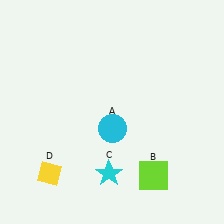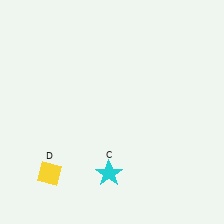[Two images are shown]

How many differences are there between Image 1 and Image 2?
There are 2 differences between the two images.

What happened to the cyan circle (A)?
The cyan circle (A) was removed in Image 2. It was in the bottom-right area of Image 1.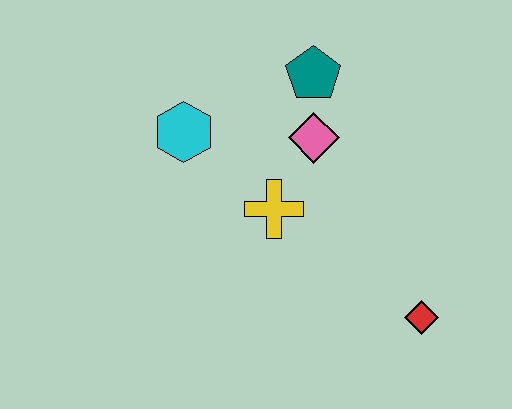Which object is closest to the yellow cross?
The pink diamond is closest to the yellow cross.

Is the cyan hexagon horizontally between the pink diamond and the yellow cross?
No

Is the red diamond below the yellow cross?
Yes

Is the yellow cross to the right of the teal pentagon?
No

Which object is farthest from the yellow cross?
The red diamond is farthest from the yellow cross.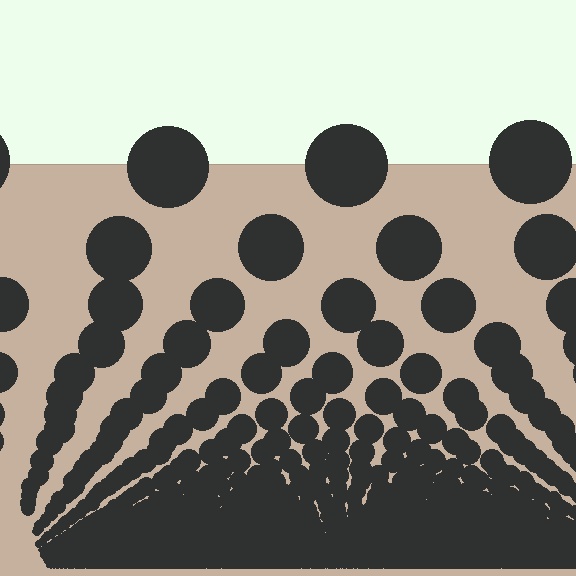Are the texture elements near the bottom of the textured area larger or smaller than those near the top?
Smaller. The gradient is inverted — elements near the bottom are smaller and denser.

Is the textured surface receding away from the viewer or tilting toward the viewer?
The surface appears to tilt toward the viewer. Texture elements get larger and sparser toward the top.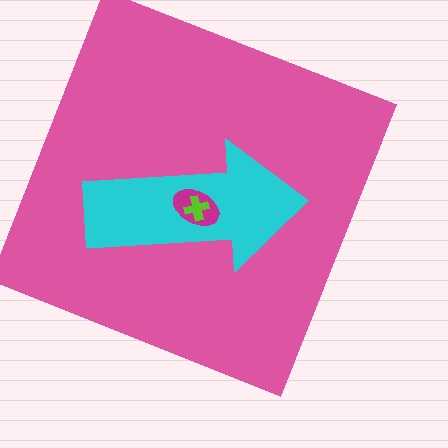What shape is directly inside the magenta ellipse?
The lime cross.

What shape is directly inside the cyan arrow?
The magenta ellipse.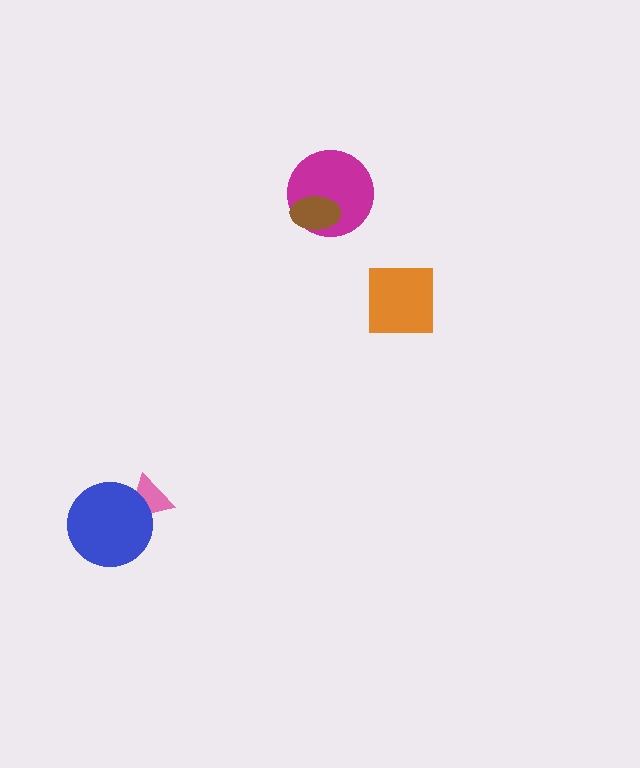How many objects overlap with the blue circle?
1 object overlaps with the blue circle.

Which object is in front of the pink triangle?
The blue circle is in front of the pink triangle.